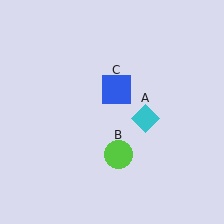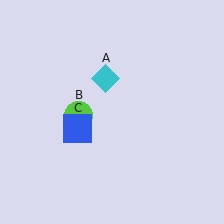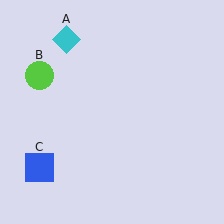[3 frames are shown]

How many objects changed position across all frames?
3 objects changed position: cyan diamond (object A), lime circle (object B), blue square (object C).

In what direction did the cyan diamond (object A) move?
The cyan diamond (object A) moved up and to the left.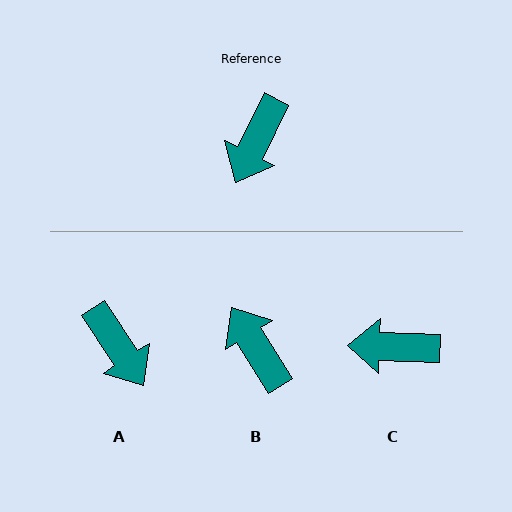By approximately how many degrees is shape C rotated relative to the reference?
Approximately 66 degrees clockwise.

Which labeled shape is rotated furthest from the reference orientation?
B, about 122 degrees away.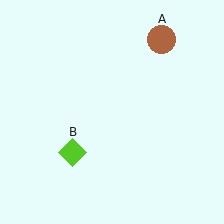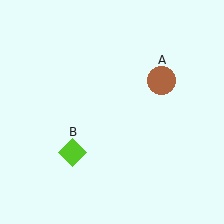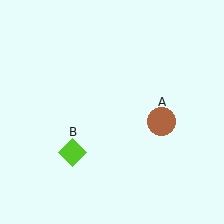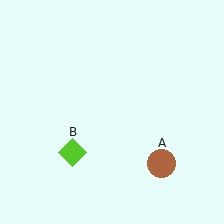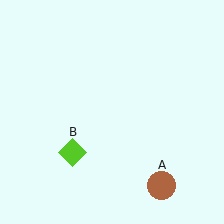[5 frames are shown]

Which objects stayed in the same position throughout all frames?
Lime diamond (object B) remained stationary.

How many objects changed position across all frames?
1 object changed position: brown circle (object A).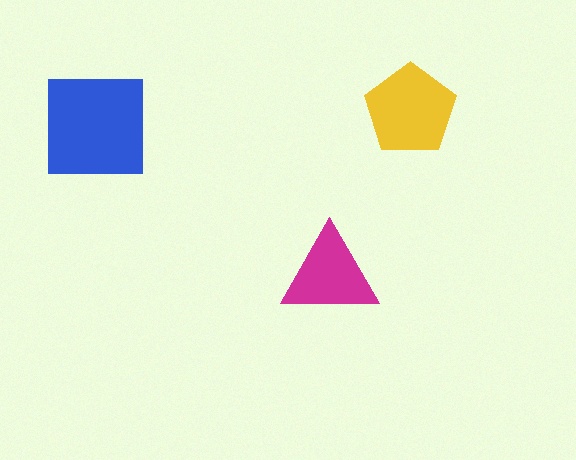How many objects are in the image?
There are 3 objects in the image.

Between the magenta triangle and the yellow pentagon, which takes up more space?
The yellow pentagon.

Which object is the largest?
The blue square.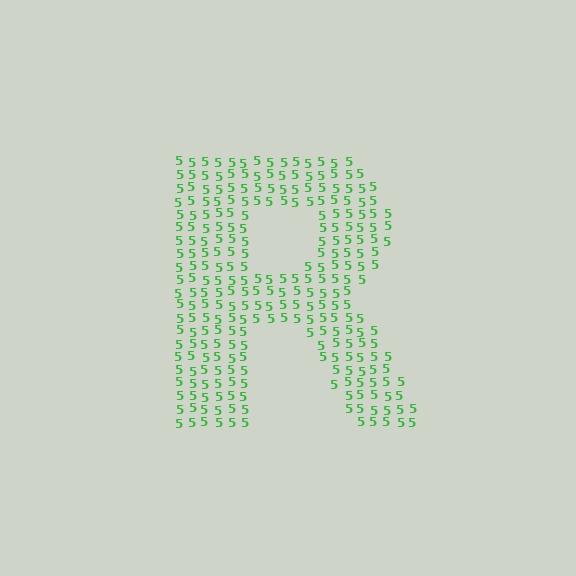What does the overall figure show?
The overall figure shows the letter R.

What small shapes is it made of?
It is made of small digit 5's.